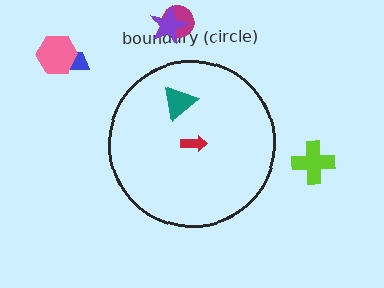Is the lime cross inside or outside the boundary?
Outside.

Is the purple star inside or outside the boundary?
Outside.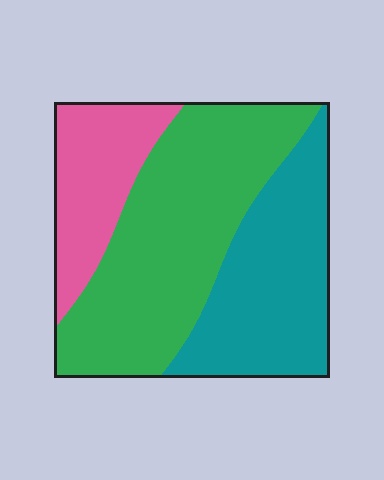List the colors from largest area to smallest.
From largest to smallest: green, teal, pink.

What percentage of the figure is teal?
Teal covers about 35% of the figure.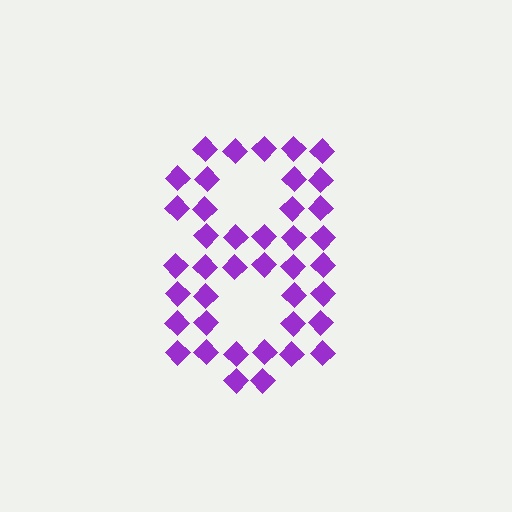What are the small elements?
The small elements are diamonds.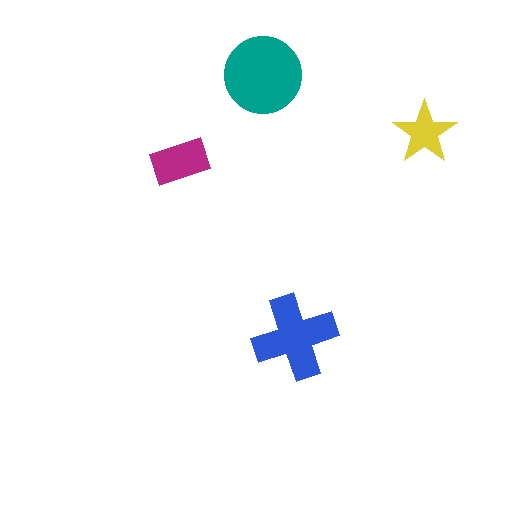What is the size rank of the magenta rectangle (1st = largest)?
3rd.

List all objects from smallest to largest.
The yellow star, the magenta rectangle, the blue cross, the teal circle.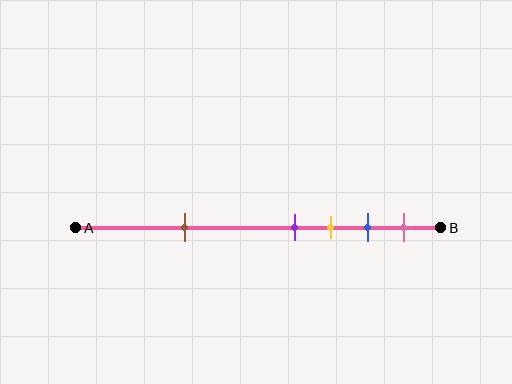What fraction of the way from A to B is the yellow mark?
The yellow mark is approximately 70% (0.7) of the way from A to B.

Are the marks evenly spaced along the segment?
No, the marks are not evenly spaced.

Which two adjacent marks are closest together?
The purple and yellow marks are the closest adjacent pair.